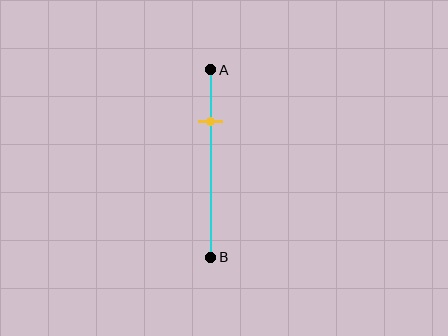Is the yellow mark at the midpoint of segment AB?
No, the mark is at about 25% from A, not at the 50% midpoint.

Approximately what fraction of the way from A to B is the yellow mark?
The yellow mark is approximately 25% of the way from A to B.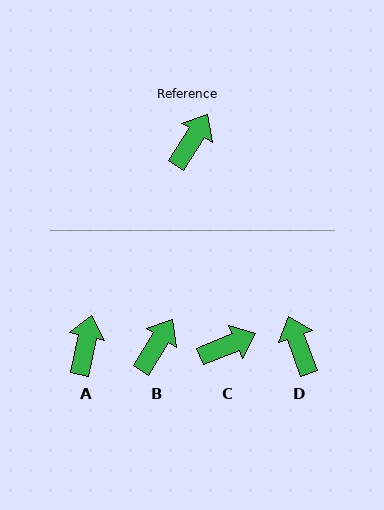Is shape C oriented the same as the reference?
No, it is off by about 36 degrees.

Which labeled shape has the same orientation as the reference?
B.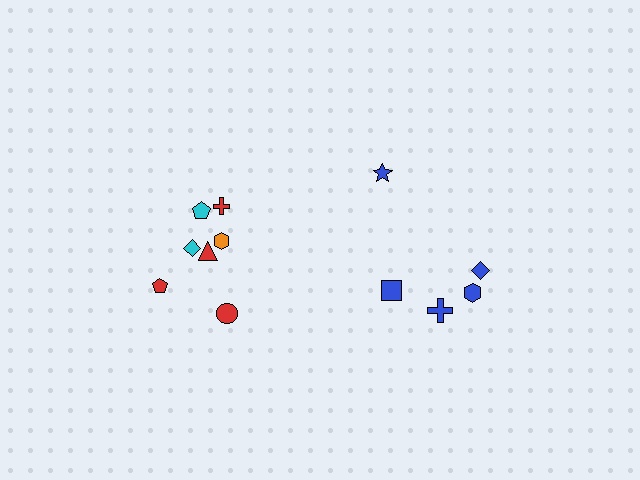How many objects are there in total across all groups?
There are 12 objects.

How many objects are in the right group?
There are 5 objects.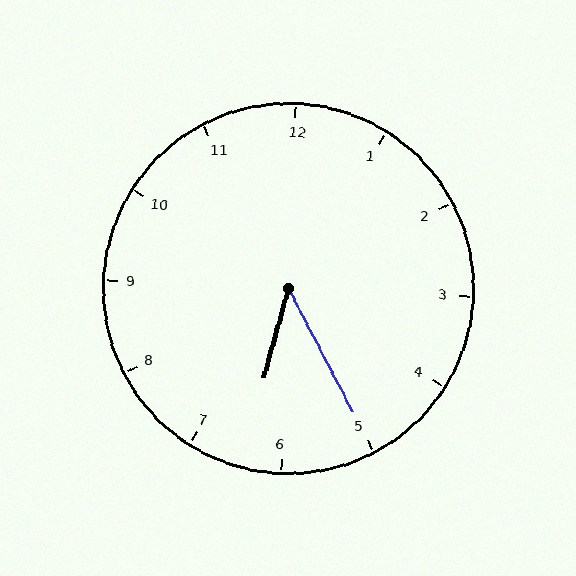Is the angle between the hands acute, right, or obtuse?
It is acute.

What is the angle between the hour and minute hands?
Approximately 42 degrees.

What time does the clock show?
6:25.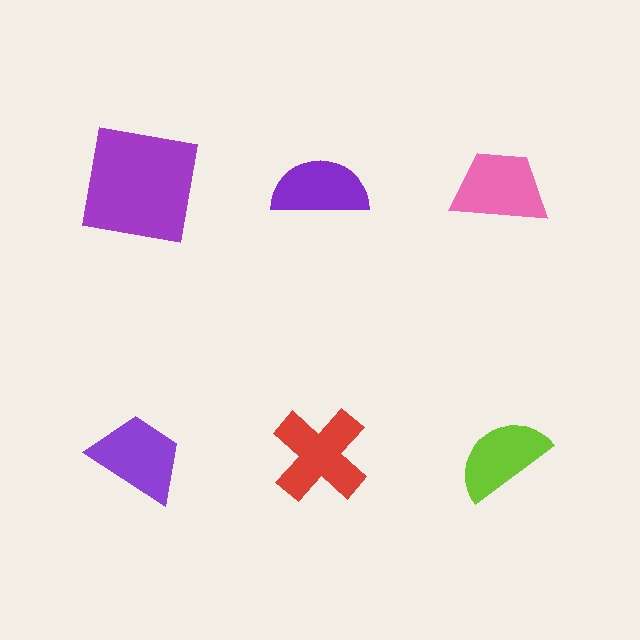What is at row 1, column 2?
A purple semicircle.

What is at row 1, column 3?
A pink trapezoid.